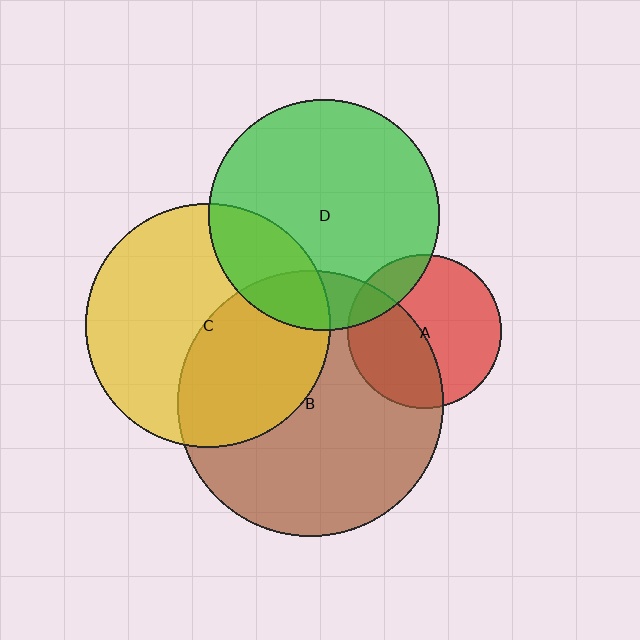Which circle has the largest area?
Circle B (brown).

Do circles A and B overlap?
Yes.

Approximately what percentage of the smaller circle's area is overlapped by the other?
Approximately 40%.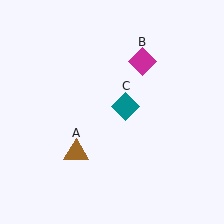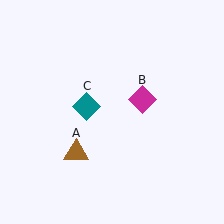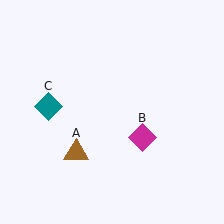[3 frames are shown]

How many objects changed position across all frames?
2 objects changed position: magenta diamond (object B), teal diamond (object C).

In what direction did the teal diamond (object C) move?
The teal diamond (object C) moved left.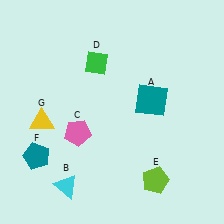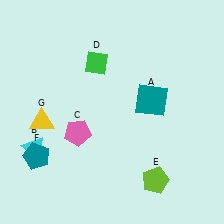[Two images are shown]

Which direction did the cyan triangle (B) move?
The cyan triangle (B) moved up.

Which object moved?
The cyan triangle (B) moved up.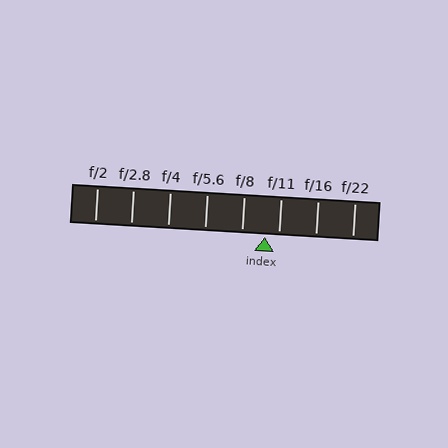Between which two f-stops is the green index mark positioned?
The index mark is between f/8 and f/11.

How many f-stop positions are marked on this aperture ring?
There are 8 f-stop positions marked.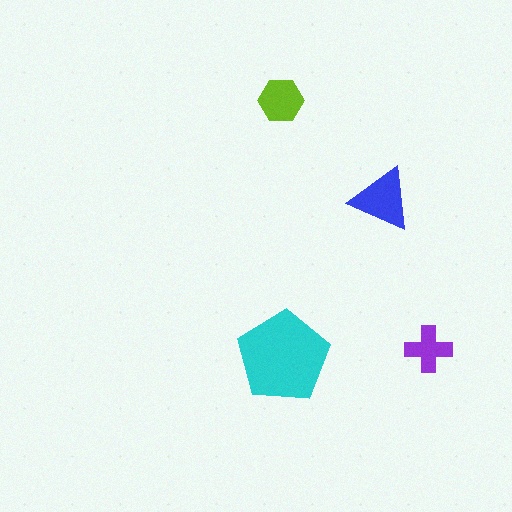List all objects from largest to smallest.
The cyan pentagon, the blue triangle, the lime hexagon, the purple cross.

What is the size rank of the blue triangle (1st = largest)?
2nd.